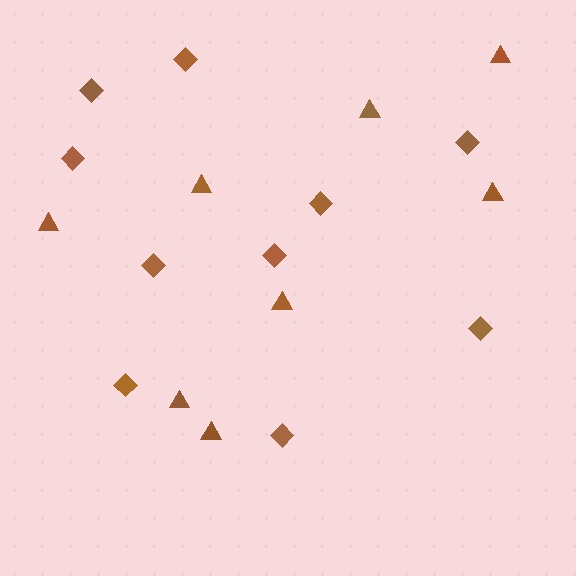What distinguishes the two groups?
There are 2 groups: one group of triangles (8) and one group of diamonds (10).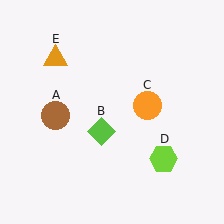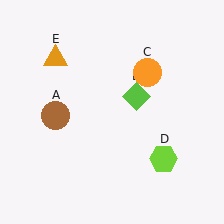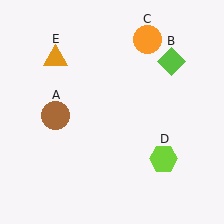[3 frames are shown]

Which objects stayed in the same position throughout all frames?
Brown circle (object A) and lime hexagon (object D) and orange triangle (object E) remained stationary.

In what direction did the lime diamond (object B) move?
The lime diamond (object B) moved up and to the right.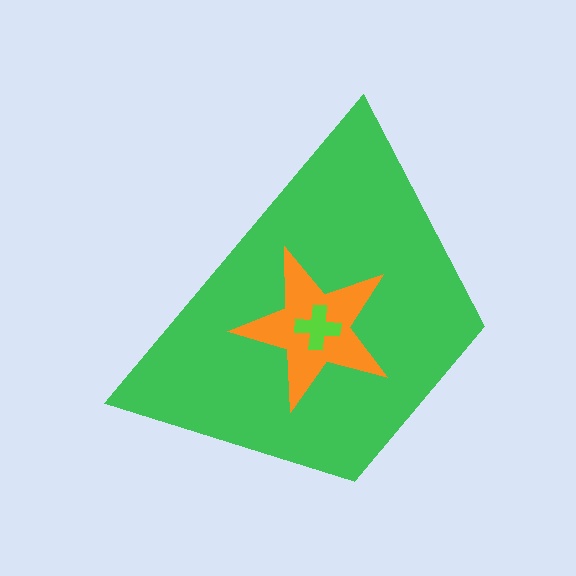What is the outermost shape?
The green trapezoid.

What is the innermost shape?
The lime cross.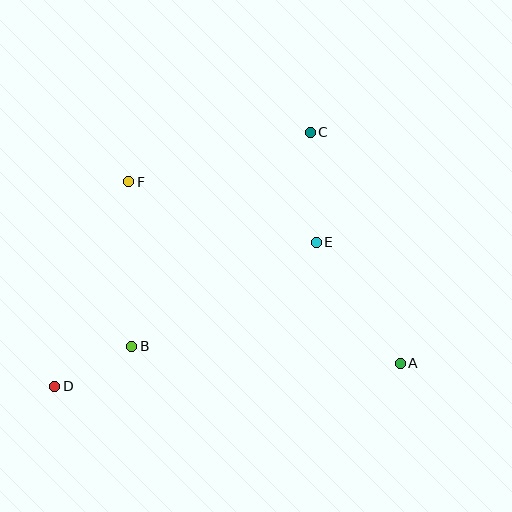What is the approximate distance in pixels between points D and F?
The distance between D and F is approximately 218 pixels.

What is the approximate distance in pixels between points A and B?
The distance between A and B is approximately 269 pixels.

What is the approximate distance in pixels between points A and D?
The distance between A and D is approximately 346 pixels.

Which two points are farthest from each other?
Points C and D are farthest from each other.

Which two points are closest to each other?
Points B and D are closest to each other.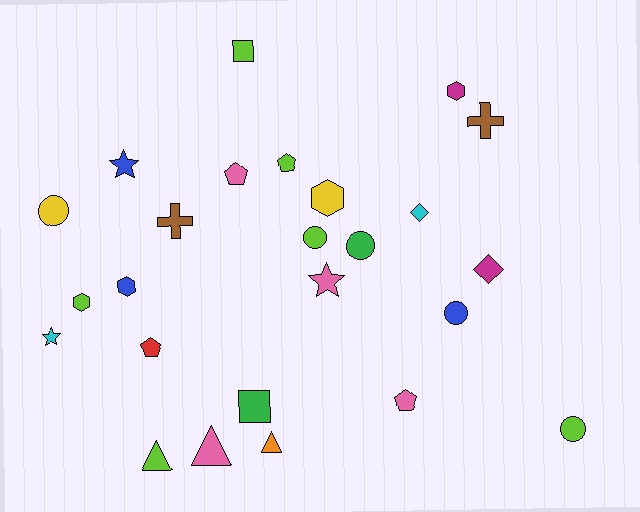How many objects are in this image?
There are 25 objects.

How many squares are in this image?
There are 2 squares.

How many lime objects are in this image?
There are 6 lime objects.